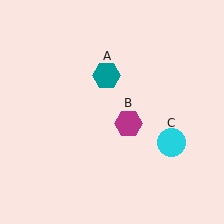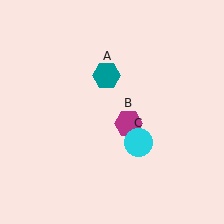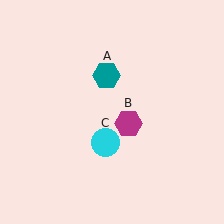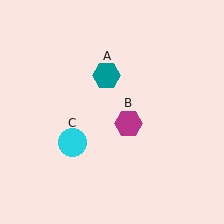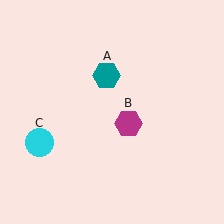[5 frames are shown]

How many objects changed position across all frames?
1 object changed position: cyan circle (object C).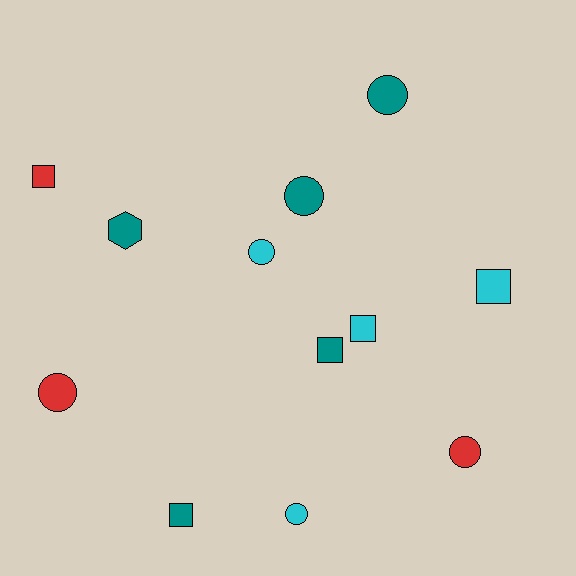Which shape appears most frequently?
Circle, with 6 objects.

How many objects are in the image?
There are 12 objects.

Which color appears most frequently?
Teal, with 5 objects.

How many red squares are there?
There is 1 red square.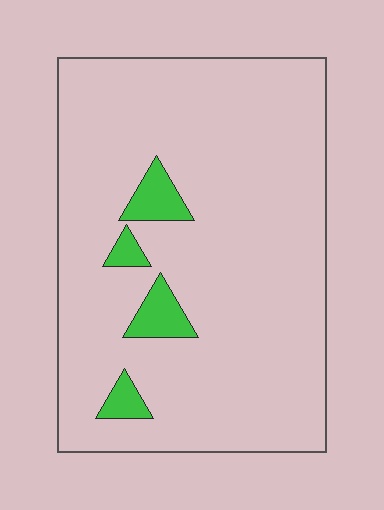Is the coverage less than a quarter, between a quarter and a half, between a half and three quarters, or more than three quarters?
Less than a quarter.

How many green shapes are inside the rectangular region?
4.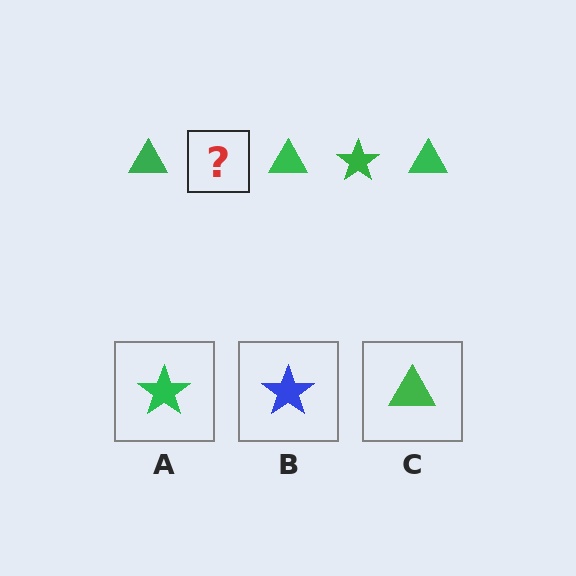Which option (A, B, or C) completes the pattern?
A.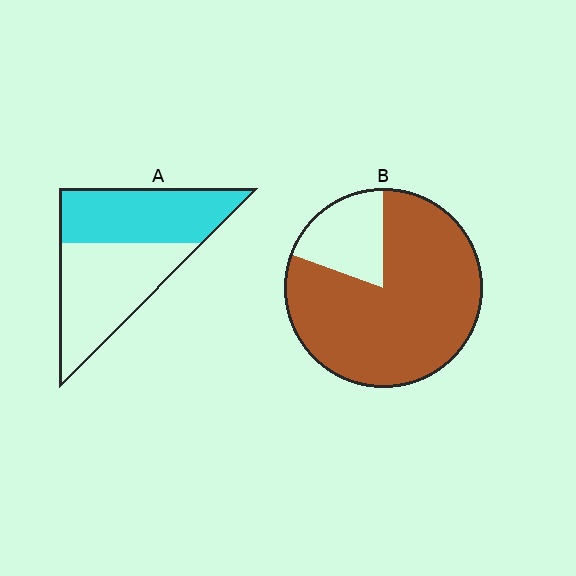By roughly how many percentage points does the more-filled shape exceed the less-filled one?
By roughly 35 percentage points (B over A).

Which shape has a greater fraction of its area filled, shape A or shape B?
Shape B.